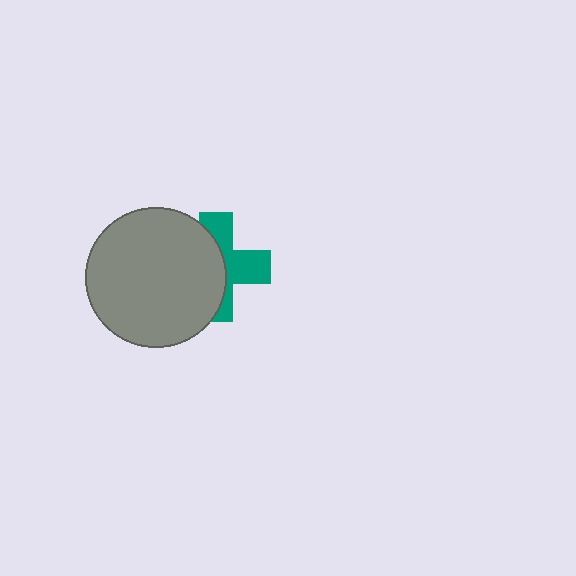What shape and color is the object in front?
The object in front is a gray circle.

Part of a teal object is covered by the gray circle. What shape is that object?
It is a cross.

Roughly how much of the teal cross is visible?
About half of it is visible (roughly 46%).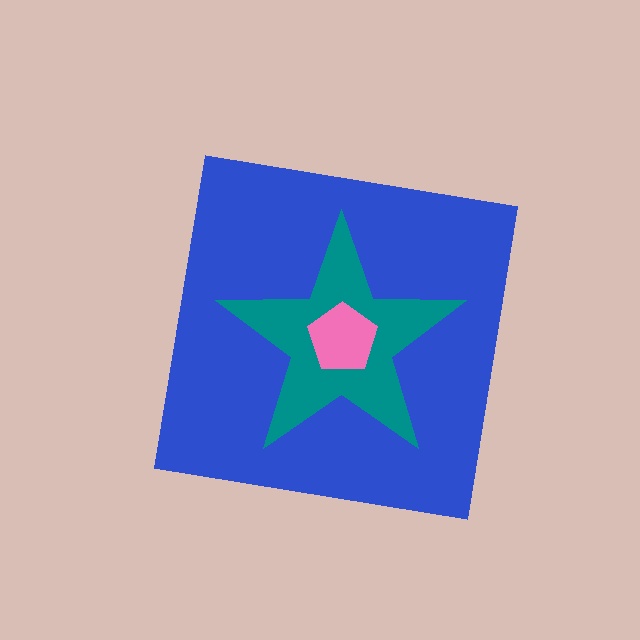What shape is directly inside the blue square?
The teal star.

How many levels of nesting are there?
3.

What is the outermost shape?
The blue square.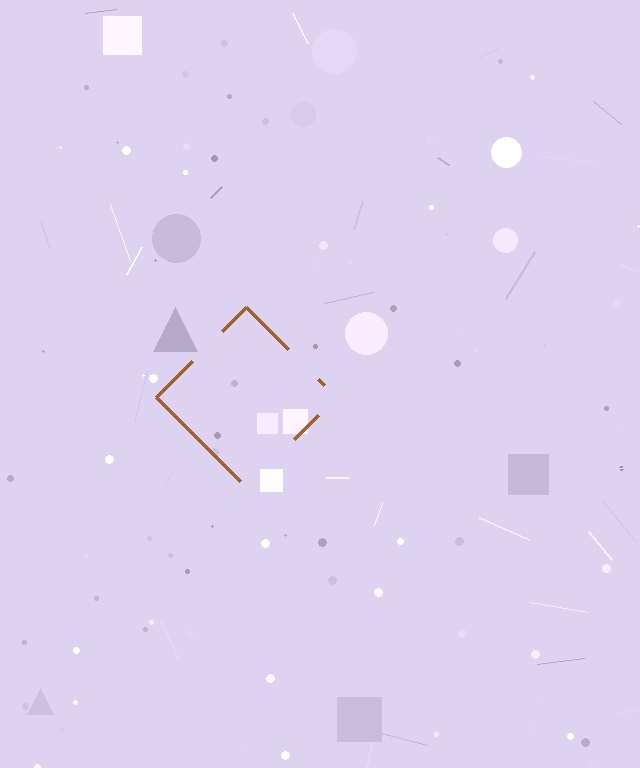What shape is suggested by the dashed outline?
The dashed outline suggests a diamond.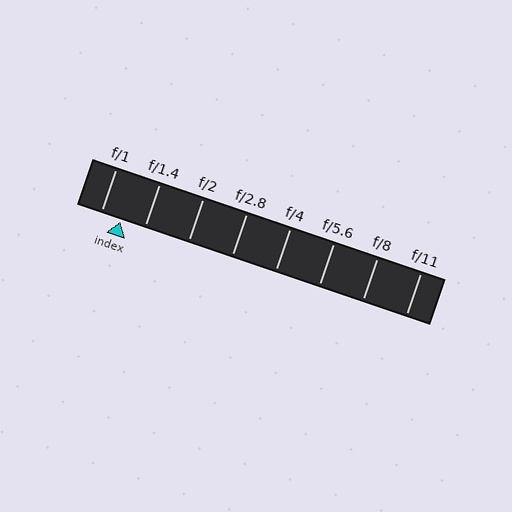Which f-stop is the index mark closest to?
The index mark is closest to f/1.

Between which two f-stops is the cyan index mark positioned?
The index mark is between f/1 and f/1.4.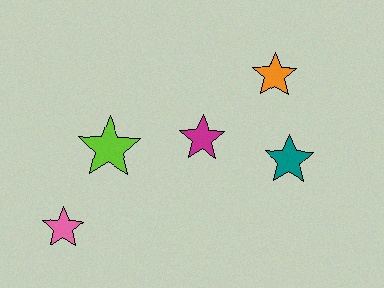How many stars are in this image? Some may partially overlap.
There are 5 stars.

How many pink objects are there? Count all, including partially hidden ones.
There is 1 pink object.